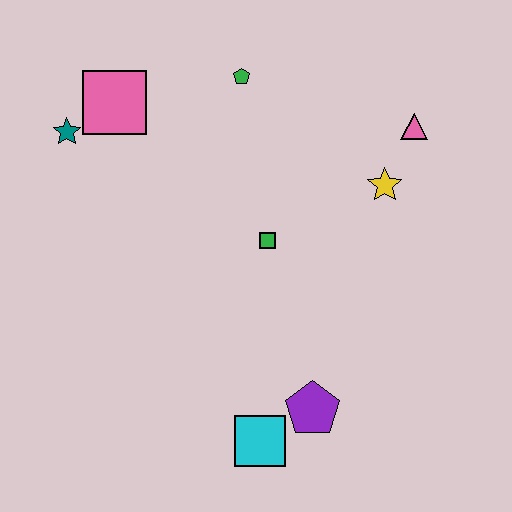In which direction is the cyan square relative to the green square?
The cyan square is below the green square.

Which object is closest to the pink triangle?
The yellow star is closest to the pink triangle.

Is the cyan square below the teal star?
Yes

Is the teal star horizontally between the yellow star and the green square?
No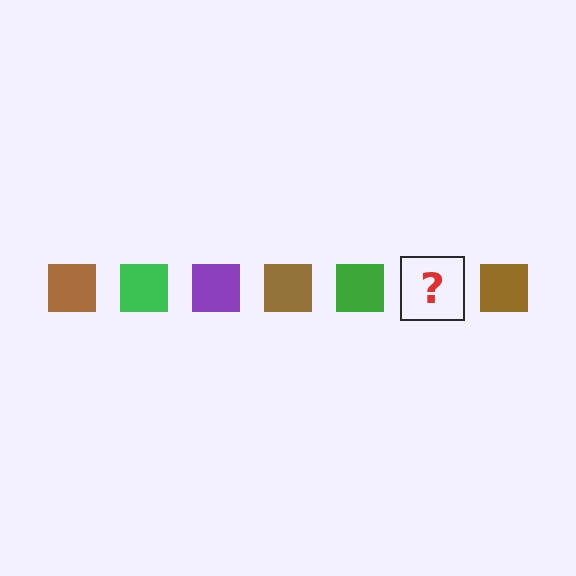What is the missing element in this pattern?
The missing element is a purple square.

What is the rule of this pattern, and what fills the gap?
The rule is that the pattern cycles through brown, green, purple squares. The gap should be filled with a purple square.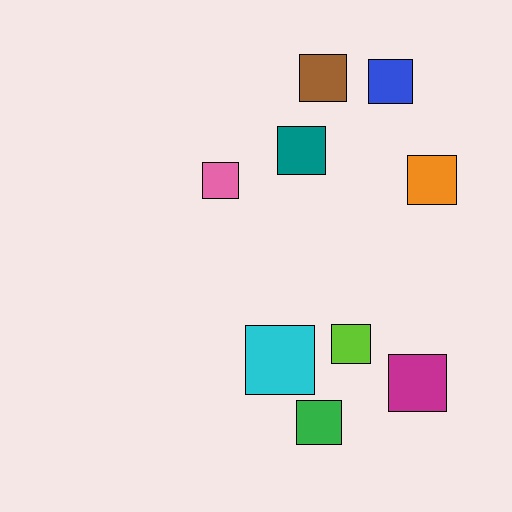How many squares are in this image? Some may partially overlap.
There are 9 squares.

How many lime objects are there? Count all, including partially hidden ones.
There is 1 lime object.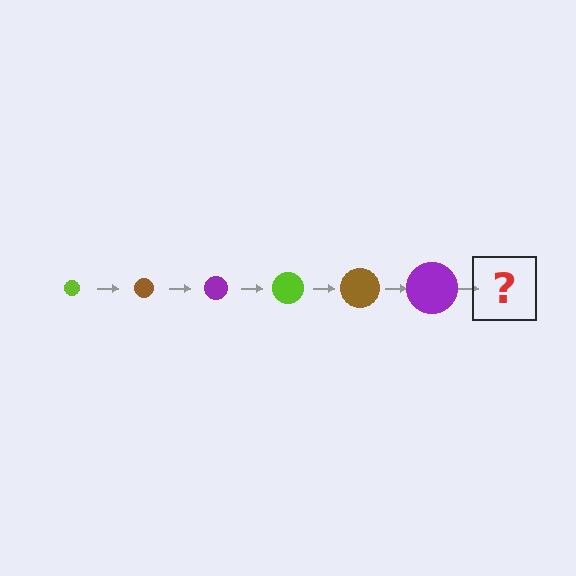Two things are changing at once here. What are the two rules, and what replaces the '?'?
The two rules are that the circle grows larger each step and the color cycles through lime, brown, and purple. The '?' should be a lime circle, larger than the previous one.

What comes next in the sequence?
The next element should be a lime circle, larger than the previous one.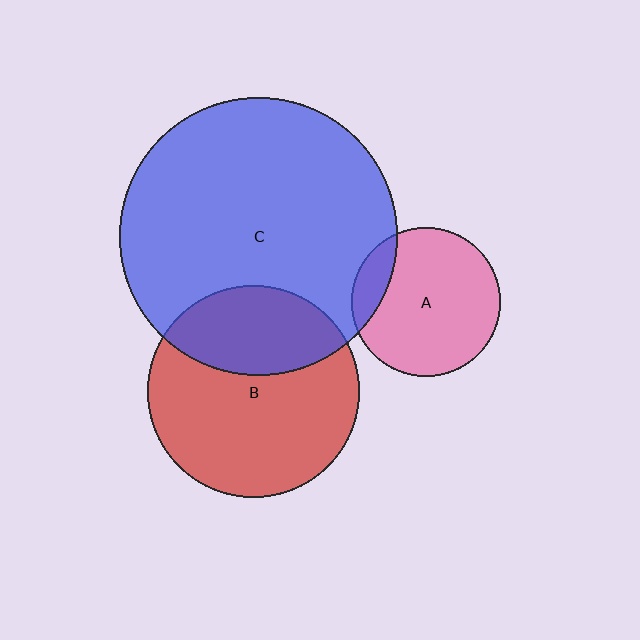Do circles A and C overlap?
Yes.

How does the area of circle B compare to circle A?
Approximately 2.0 times.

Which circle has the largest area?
Circle C (blue).